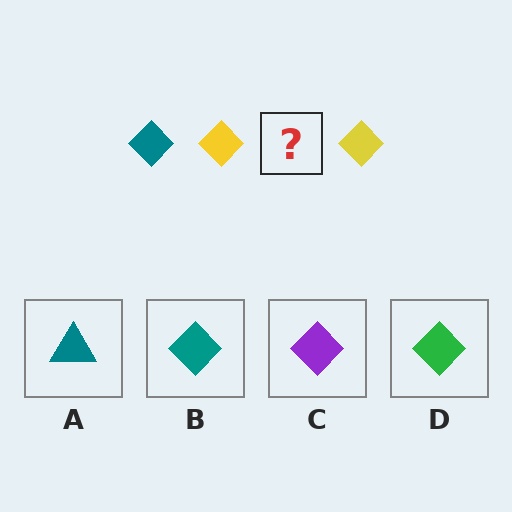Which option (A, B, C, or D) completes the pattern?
B.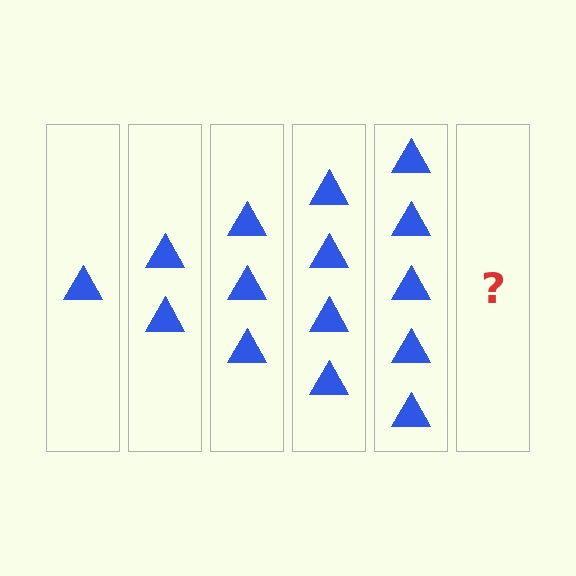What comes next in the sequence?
The next element should be 6 triangles.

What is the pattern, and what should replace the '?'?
The pattern is that each step adds one more triangle. The '?' should be 6 triangles.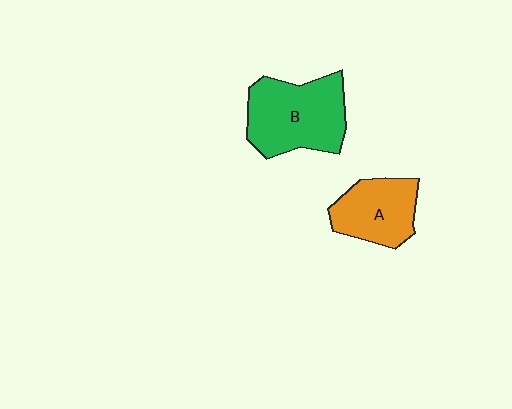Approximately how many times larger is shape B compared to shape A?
Approximately 1.4 times.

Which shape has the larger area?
Shape B (green).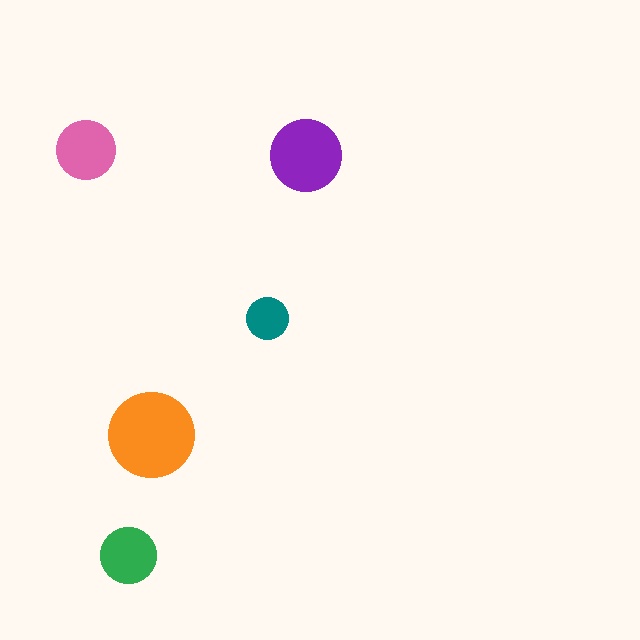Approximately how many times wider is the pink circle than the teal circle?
About 1.5 times wider.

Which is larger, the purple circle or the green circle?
The purple one.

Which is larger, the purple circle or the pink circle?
The purple one.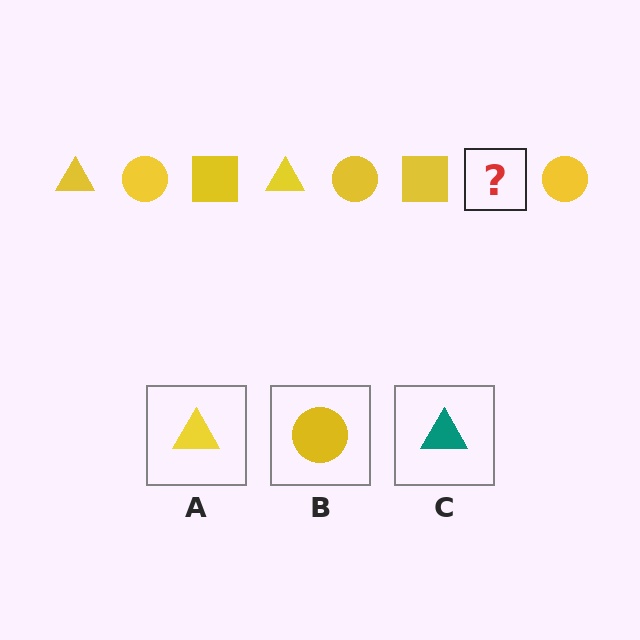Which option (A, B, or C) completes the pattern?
A.